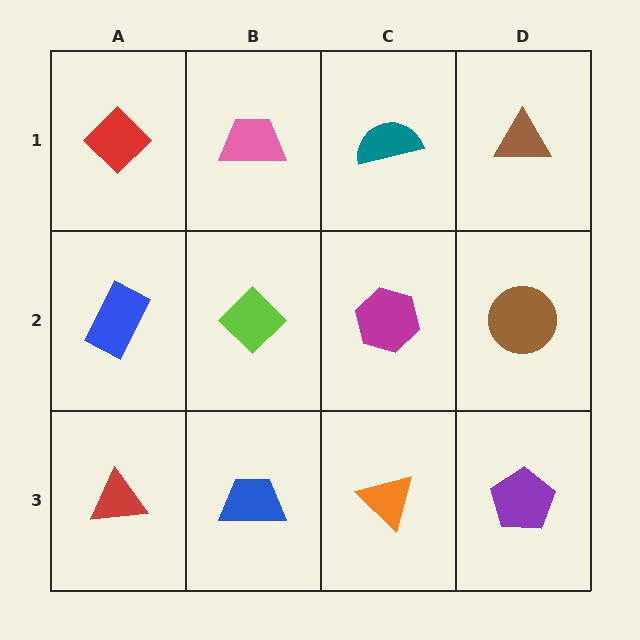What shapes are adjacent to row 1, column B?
A lime diamond (row 2, column B), a red diamond (row 1, column A), a teal semicircle (row 1, column C).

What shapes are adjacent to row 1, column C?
A magenta hexagon (row 2, column C), a pink trapezoid (row 1, column B), a brown triangle (row 1, column D).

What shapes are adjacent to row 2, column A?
A red diamond (row 1, column A), a red triangle (row 3, column A), a lime diamond (row 2, column B).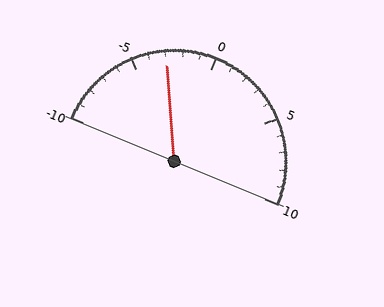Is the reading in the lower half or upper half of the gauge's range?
The reading is in the lower half of the range (-10 to 10).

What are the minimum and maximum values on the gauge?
The gauge ranges from -10 to 10.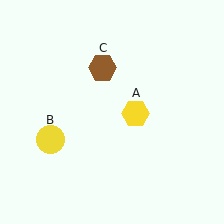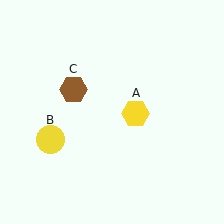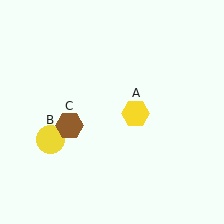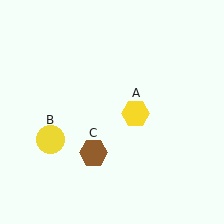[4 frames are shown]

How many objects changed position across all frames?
1 object changed position: brown hexagon (object C).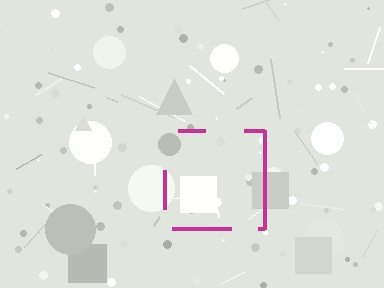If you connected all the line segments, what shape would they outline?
They would outline a square.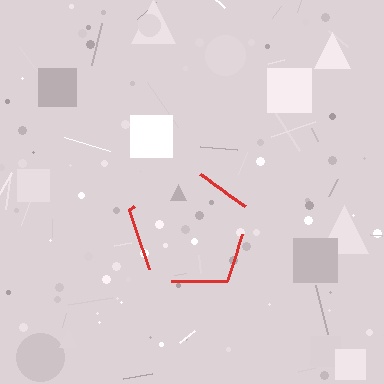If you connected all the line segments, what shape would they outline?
They would outline a pentagon.